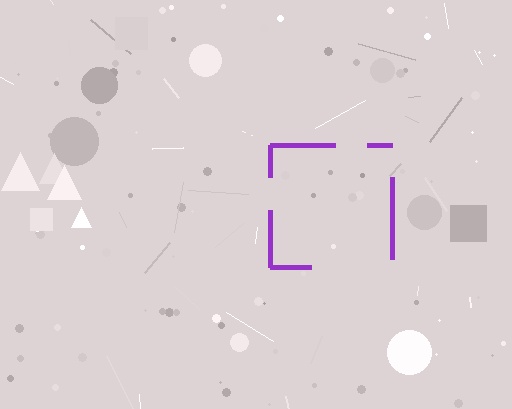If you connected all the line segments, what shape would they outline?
They would outline a square.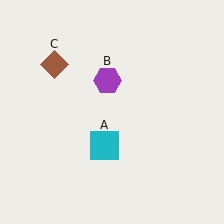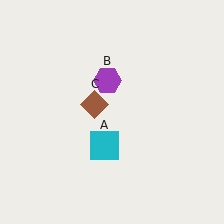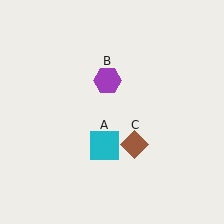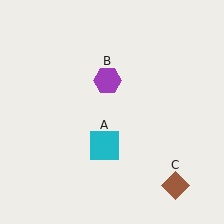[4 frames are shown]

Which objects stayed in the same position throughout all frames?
Cyan square (object A) and purple hexagon (object B) remained stationary.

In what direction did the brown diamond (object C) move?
The brown diamond (object C) moved down and to the right.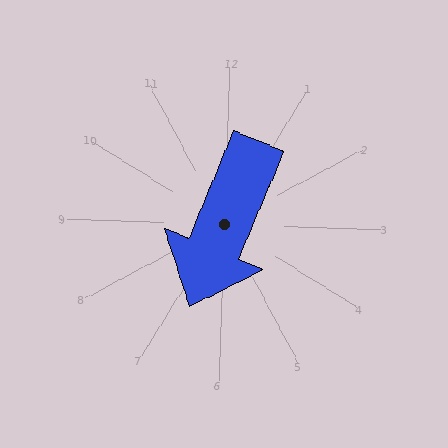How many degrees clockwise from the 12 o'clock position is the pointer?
Approximately 201 degrees.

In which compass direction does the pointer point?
South.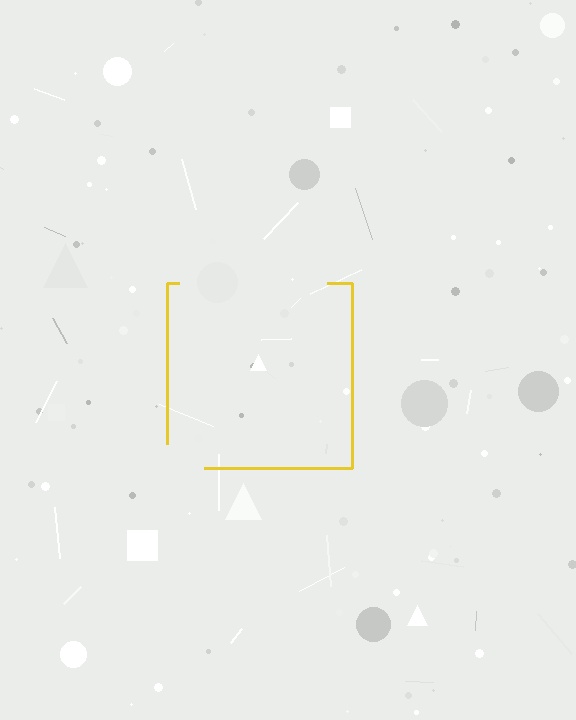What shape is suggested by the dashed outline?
The dashed outline suggests a square.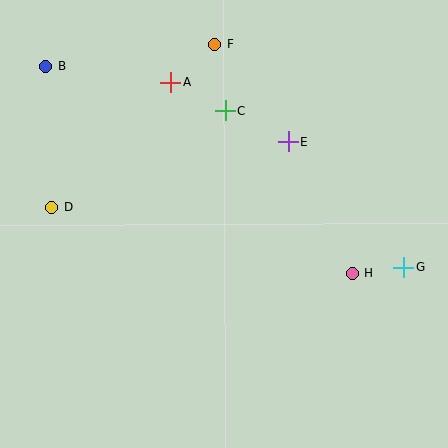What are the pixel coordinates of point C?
Point C is at (226, 111).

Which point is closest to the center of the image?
Point E at (288, 142) is closest to the center.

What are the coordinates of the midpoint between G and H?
The midpoint between G and H is at (378, 270).